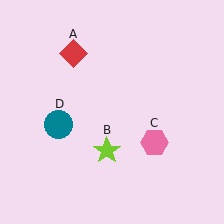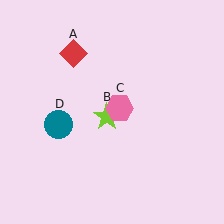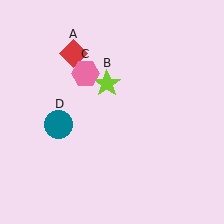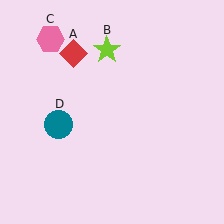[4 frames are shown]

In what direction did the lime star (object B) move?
The lime star (object B) moved up.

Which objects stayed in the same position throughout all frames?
Red diamond (object A) and teal circle (object D) remained stationary.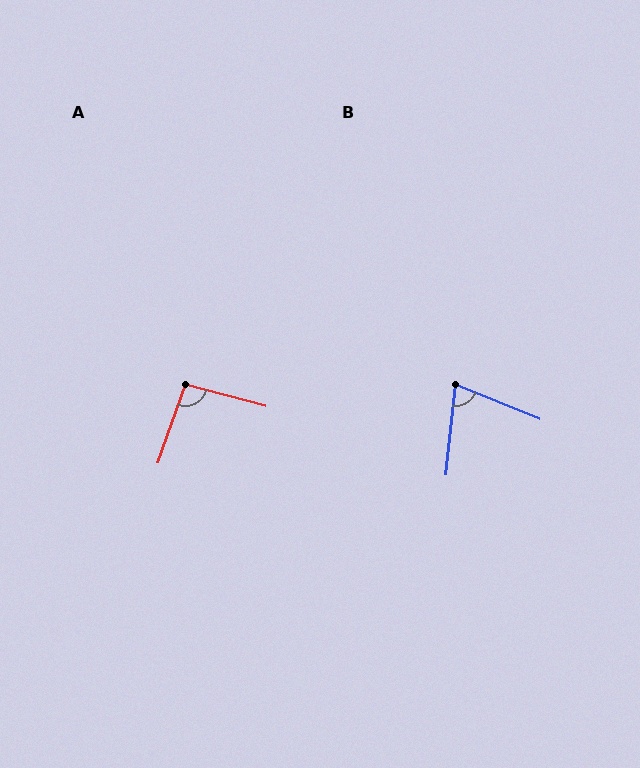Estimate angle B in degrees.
Approximately 74 degrees.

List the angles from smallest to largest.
B (74°), A (94°).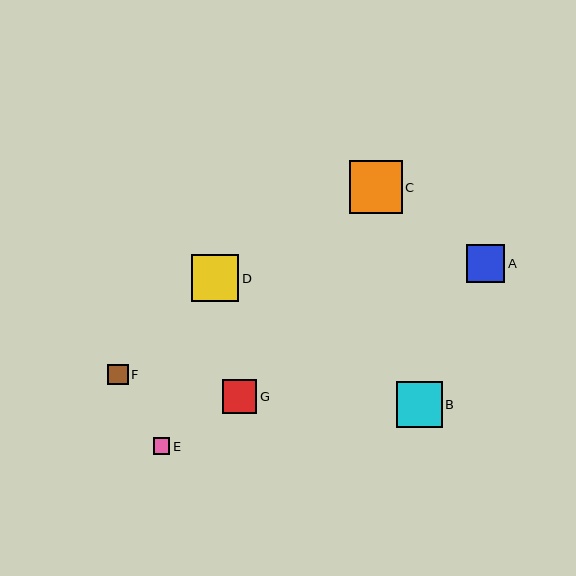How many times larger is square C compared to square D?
Square C is approximately 1.1 times the size of square D.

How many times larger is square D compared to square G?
Square D is approximately 1.4 times the size of square G.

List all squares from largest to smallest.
From largest to smallest: C, D, B, A, G, F, E.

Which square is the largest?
Square C is the largest with a size of approximately 53 pixels.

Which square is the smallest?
Square E is the smallest with a size of approximately 16 pixels.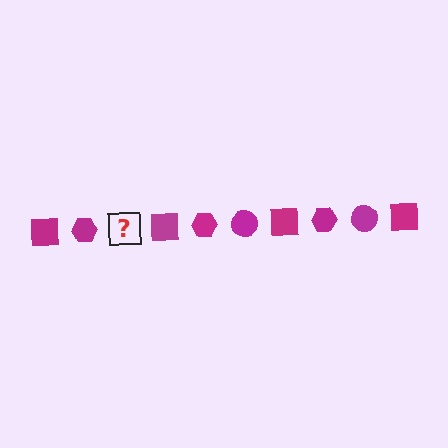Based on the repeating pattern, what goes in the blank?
The blank should be a magenta circle.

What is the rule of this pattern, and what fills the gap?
The rule is that the pattern cycles through square, hexagon, circle shapes in magenta. The gap should be filled with a magenta circle.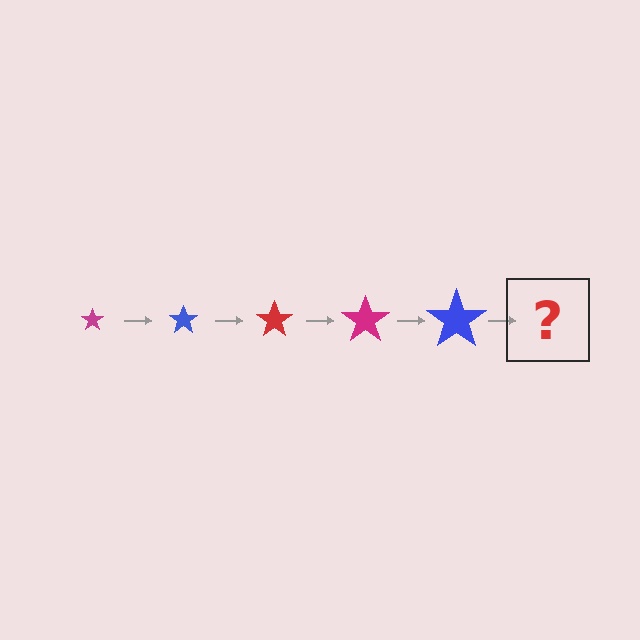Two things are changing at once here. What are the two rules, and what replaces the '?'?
The two rules are that the star grows larger each step and the color cycles through magenta, blue, and red. The '?' should be a red star, larger than the previous one.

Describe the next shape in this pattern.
It should be a red star, larger than the previous one.